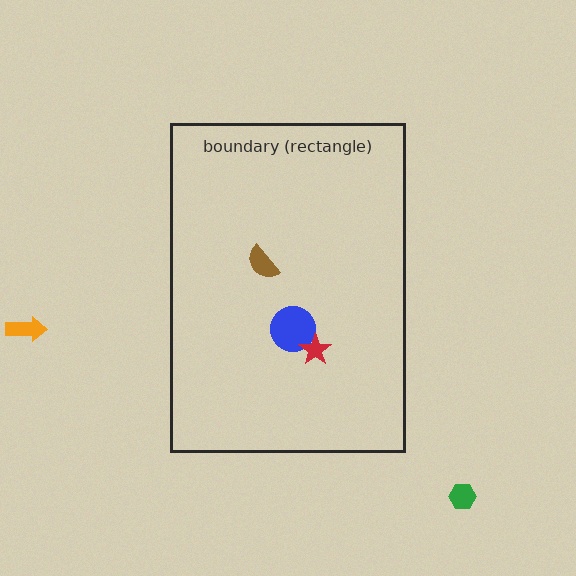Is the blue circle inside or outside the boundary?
Inside.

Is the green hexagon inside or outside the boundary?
Outside.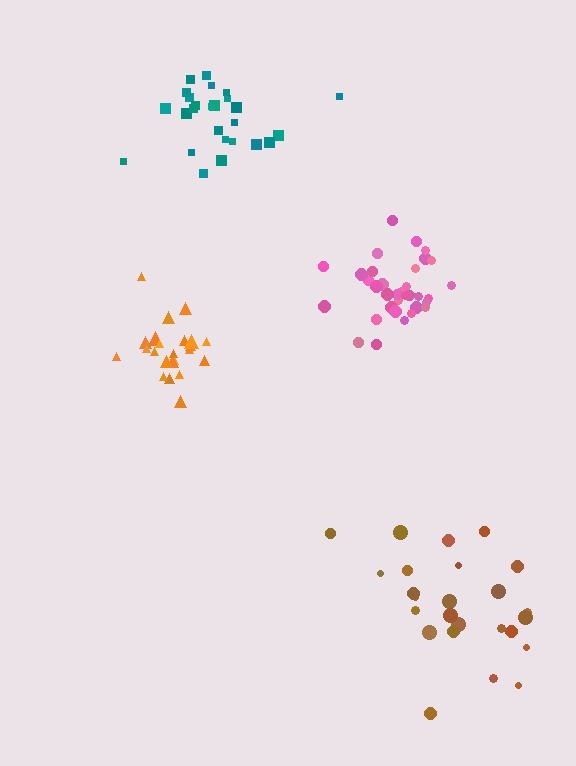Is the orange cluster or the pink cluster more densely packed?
Pink.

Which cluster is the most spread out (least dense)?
Brown.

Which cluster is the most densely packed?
Pink.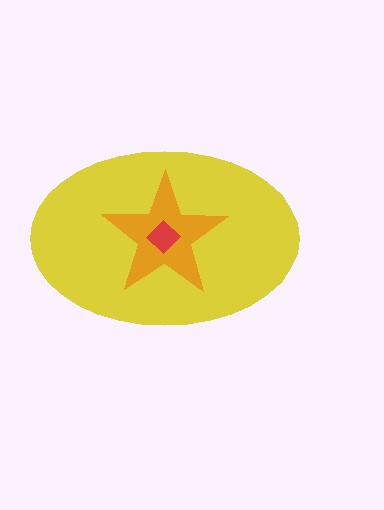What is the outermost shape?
The yellow ellipse.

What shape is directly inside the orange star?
The red diamond.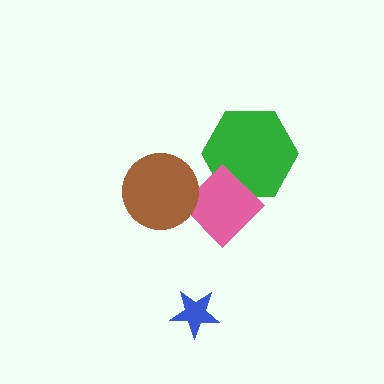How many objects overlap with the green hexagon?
1 object overlaps with the green hexagon.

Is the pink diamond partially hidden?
Yes, it is partially covered by another shape.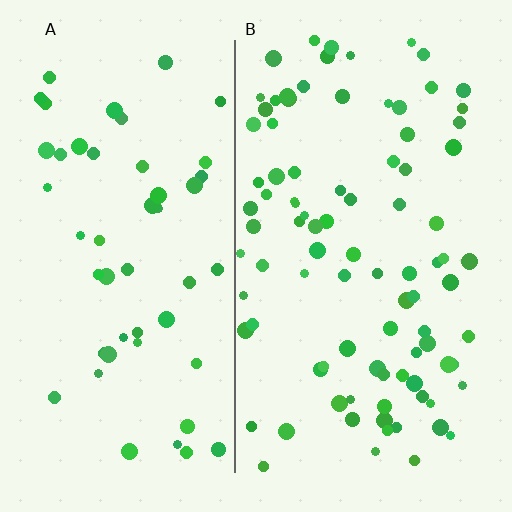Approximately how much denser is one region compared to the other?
Approximately 1.9× — region B over region A.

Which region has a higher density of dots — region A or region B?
B (the right).